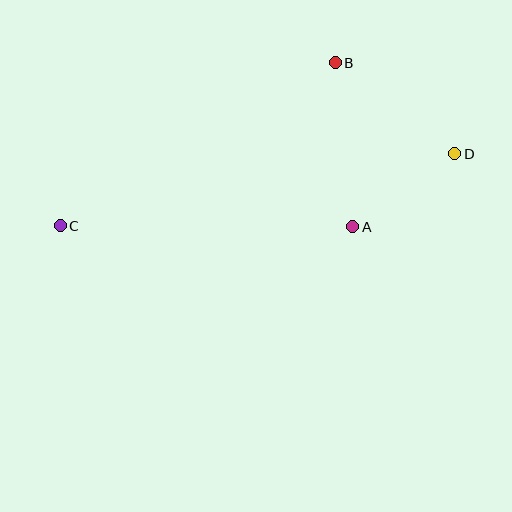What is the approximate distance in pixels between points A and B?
The distance between A and B is approximately 165 pixels.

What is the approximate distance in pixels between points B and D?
The distance between B and D is approximately 150 pixels.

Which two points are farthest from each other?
Points C and D are farthest from each other.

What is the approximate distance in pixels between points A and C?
The distance between A and C is approximately 293 pixels.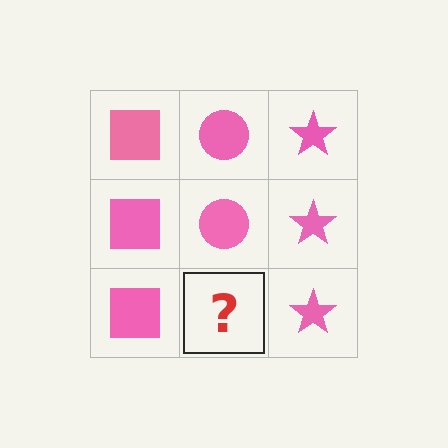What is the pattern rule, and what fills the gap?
The rule is that each column has a consistent shape. The gap should be filled with a pink circle.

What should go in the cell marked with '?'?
The missing cell should contain a pink circle.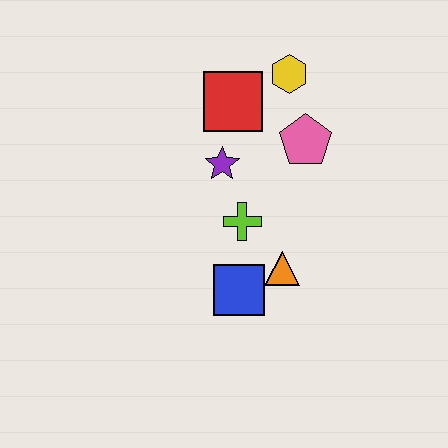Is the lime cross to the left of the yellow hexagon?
Yes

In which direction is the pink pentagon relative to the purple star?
The pink pentagon is to the right of the purple star.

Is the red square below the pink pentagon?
No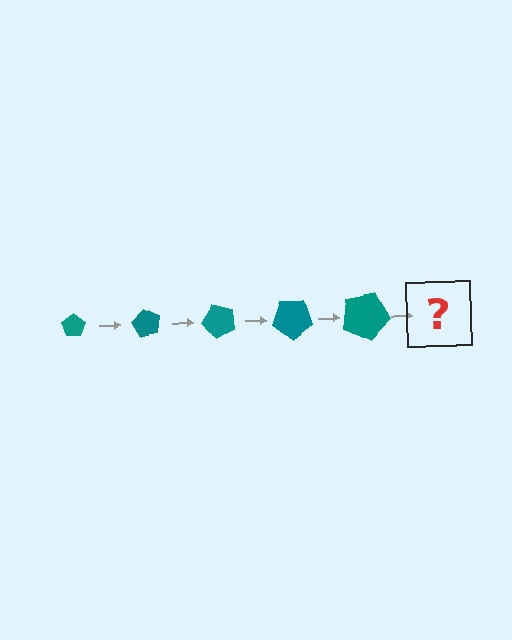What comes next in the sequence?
The next element should be a pentagon, larger than the previous one and rotated 300 degrees from the start.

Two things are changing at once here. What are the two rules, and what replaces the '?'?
The two rules are that the pentagon grows larger each step and it rotates 60 degrees each step. The '?' should be a pentagon, larger than the previous one and rotated 300 degrees from the start.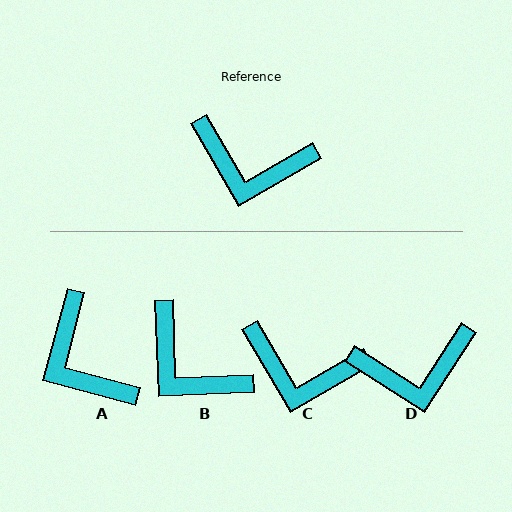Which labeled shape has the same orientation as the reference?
C.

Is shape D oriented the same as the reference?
No, it is off by about 27 degrees.